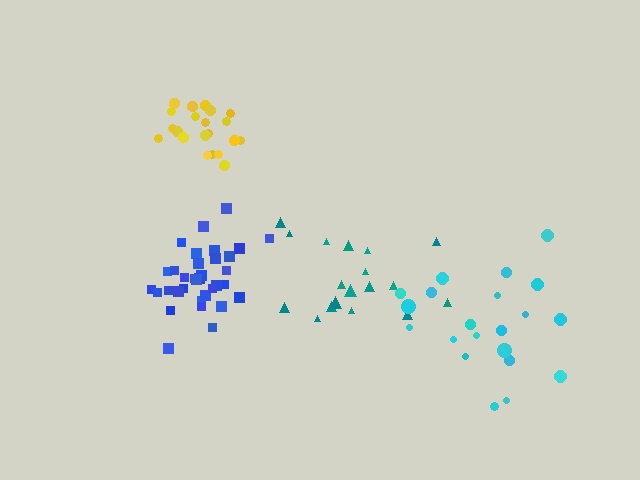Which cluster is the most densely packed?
Blue.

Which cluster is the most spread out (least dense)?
Teal.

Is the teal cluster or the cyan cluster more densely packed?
Cyan.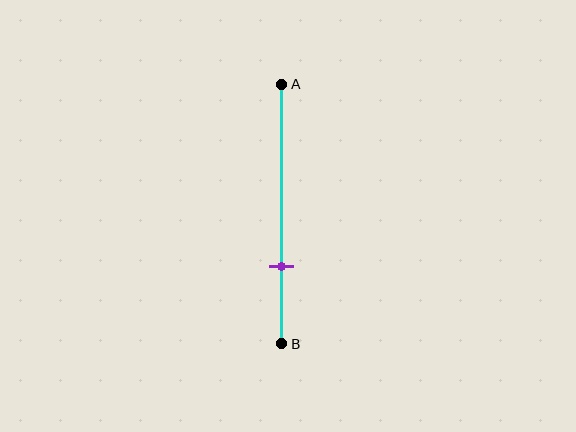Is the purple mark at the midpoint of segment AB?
No, the mark is at about 70% from A, not at the 50% midpoint.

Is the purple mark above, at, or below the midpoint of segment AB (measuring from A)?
The purple mark is below the midpoint of segment AB.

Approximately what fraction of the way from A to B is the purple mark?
The purple mark is approximately 70% of the way from A to B.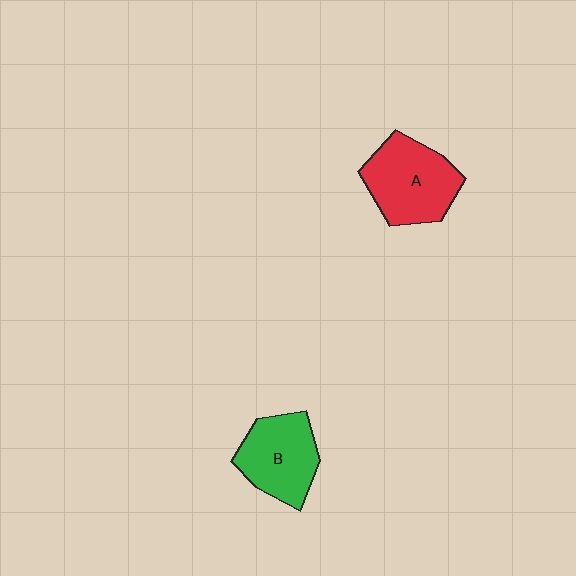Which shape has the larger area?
Shape A (red).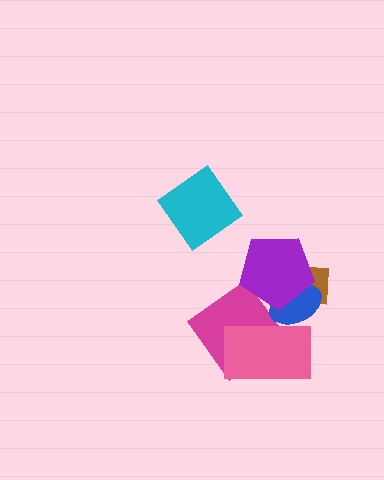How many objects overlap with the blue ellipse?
3 objects overlap with the blue ellipse.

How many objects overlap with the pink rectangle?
2 objects overlap with the pink rectangle.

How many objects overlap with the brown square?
2 objects overlap with the brown square.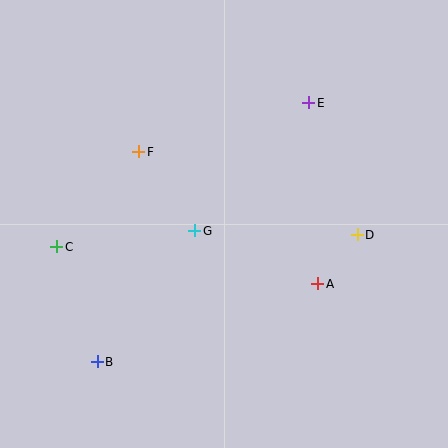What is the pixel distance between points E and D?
The distance between E and D is 141 pixels.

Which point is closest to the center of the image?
Point G at (195, 231) is closest to the center.